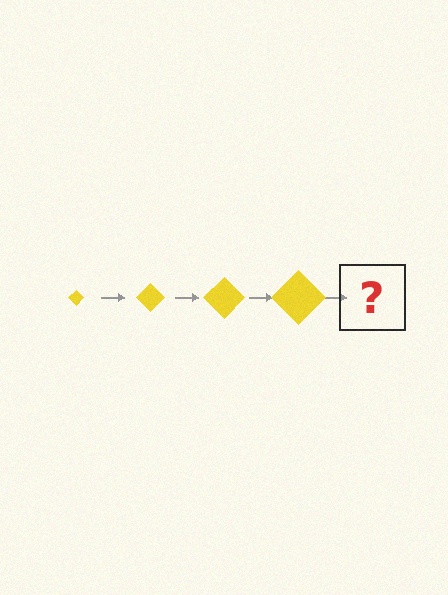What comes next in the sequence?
The next element should be a yellow diamond, larger than the previous one.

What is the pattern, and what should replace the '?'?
The pattern is that the diamond gets progressively larger each step. The '?' should be a yellow diamond, larger than the previous one.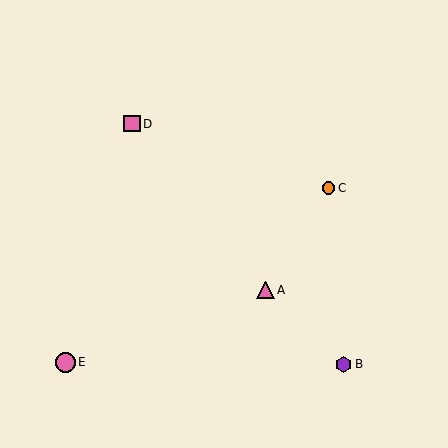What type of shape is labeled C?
Shape C is an orange circle.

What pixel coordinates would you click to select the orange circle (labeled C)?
Click at (328, 188) to select the orange circle C.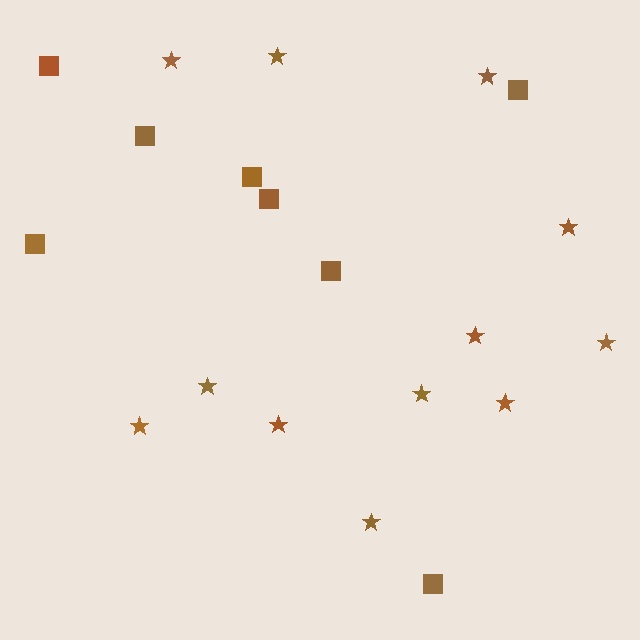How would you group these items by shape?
There are 2 groups: one group of stars (12) and one group of squares (8).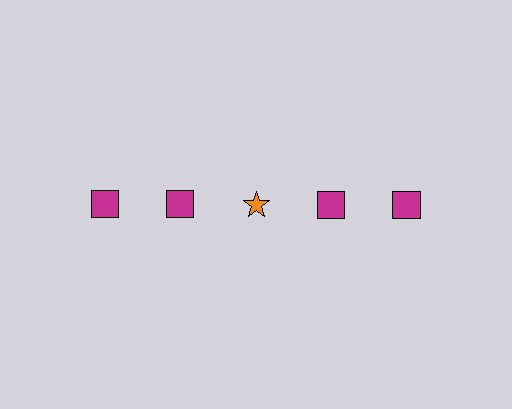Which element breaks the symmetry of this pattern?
The orange star in the top row, center column breaks the symmetry. All other shapes are magenta squares.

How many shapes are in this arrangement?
There are 5 shapes arranged in a grid pattern.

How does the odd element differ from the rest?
It differs in both color (orange instead of magenta) and shape (star instead of square).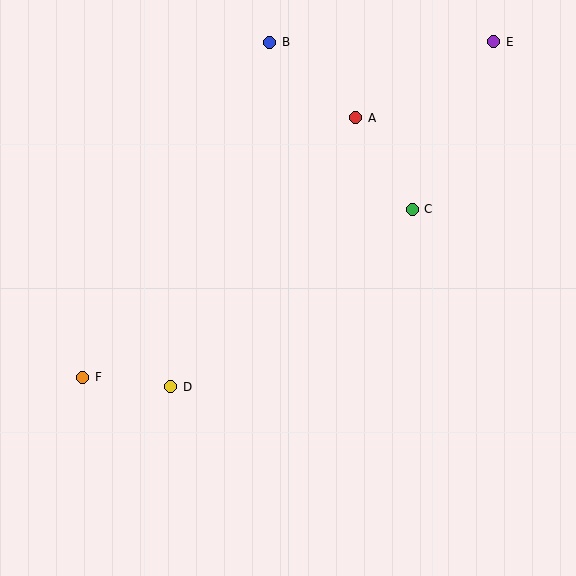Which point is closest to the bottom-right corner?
Point C is closest to the bottom-right corner.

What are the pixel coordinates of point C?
Point C is at (412, 209).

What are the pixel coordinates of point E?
Point E is at (494, 42).